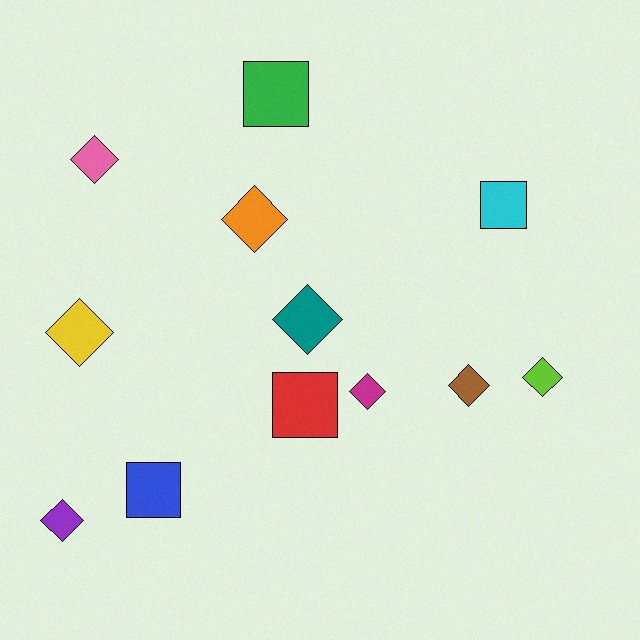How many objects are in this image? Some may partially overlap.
There are 12 objects.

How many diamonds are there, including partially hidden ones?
There are 8 diamonds.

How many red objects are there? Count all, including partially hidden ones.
There is 1 red object.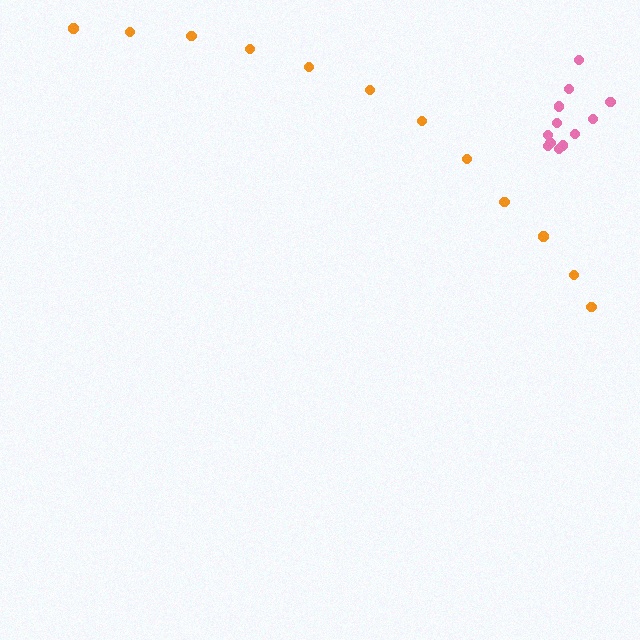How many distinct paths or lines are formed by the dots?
There are 2 distinct paths.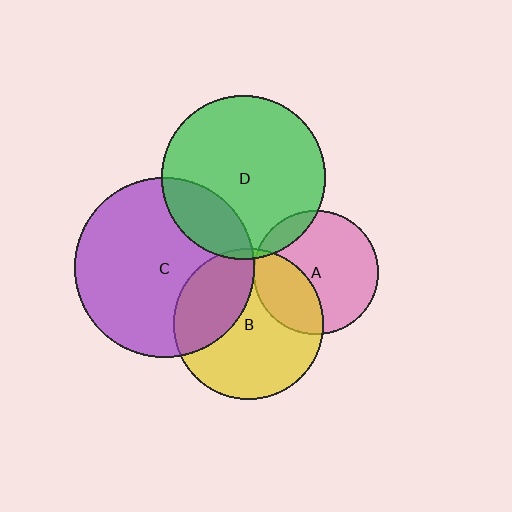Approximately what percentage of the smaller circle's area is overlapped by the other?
Approximately 35%.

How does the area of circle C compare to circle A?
Approximately 2.1 times.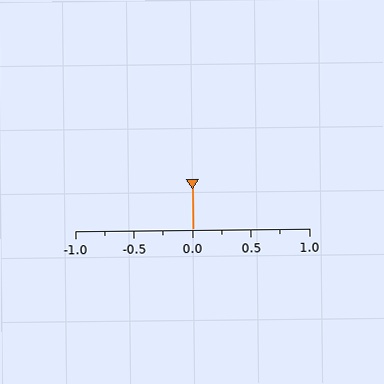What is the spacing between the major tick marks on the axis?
The major ticks are spaced 0.5 apart.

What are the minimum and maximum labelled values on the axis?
The axis runs from -1.0 to 1.0.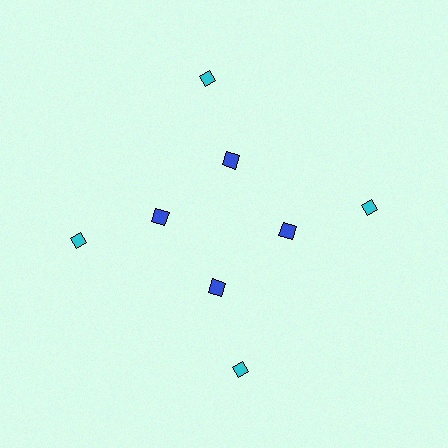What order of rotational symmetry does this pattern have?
This pattern has 4-fold rotational symmetry.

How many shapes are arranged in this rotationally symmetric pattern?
There are 8 shapes, arranged in 4 groups of 2.